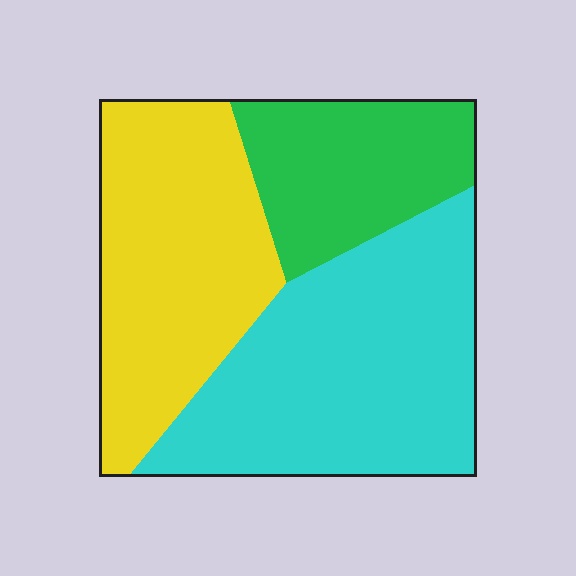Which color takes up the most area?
Cyan, at roughly 45%.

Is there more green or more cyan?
Cyan.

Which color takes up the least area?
Green, at roughly 20%.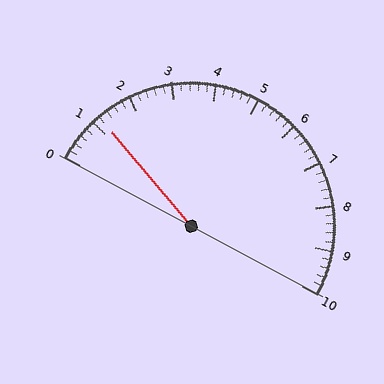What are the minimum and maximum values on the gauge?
The gauge ranges from 0 to 10.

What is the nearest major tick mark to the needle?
The nearest major tick mark is 1.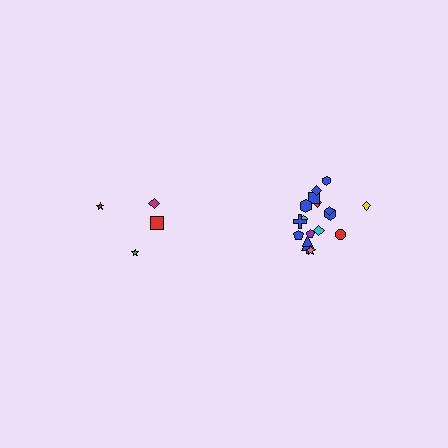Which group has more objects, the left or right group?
The right group.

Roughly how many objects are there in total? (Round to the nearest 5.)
Roughly 20 objects in total.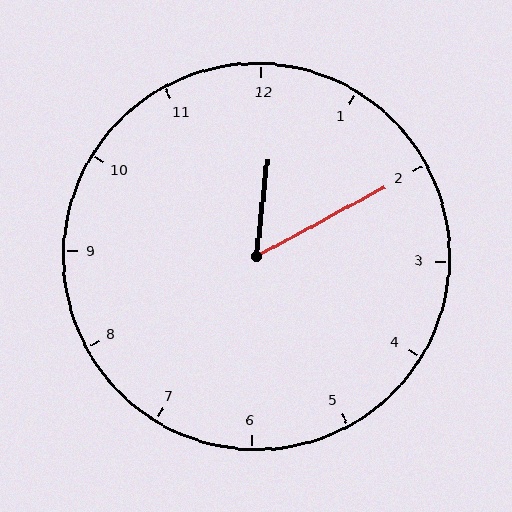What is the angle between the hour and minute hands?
Approximately 55 degrees.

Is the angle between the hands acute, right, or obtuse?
It is acute.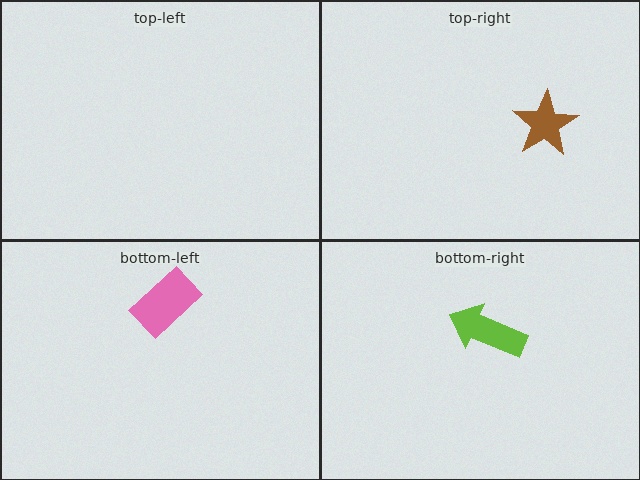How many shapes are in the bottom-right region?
1.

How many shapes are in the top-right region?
1.